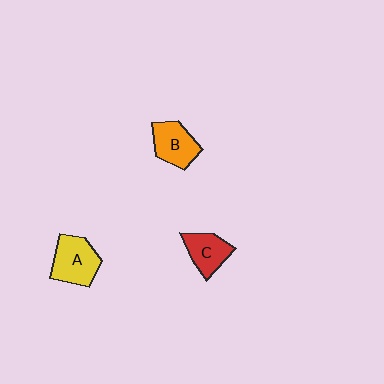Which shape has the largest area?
Shape A (yellow).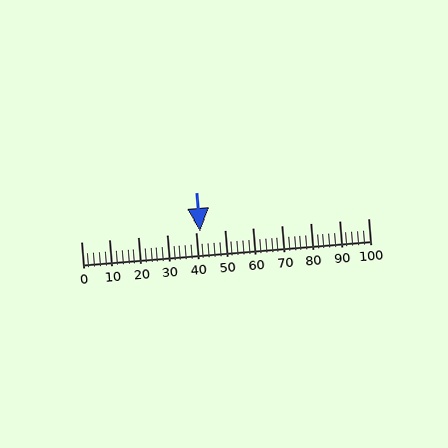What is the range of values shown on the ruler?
The ruler shows values from 0 to 100.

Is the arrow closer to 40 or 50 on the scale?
The arrow is closer to 40.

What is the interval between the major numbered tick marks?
The major tick marks are spaced 10 units apart.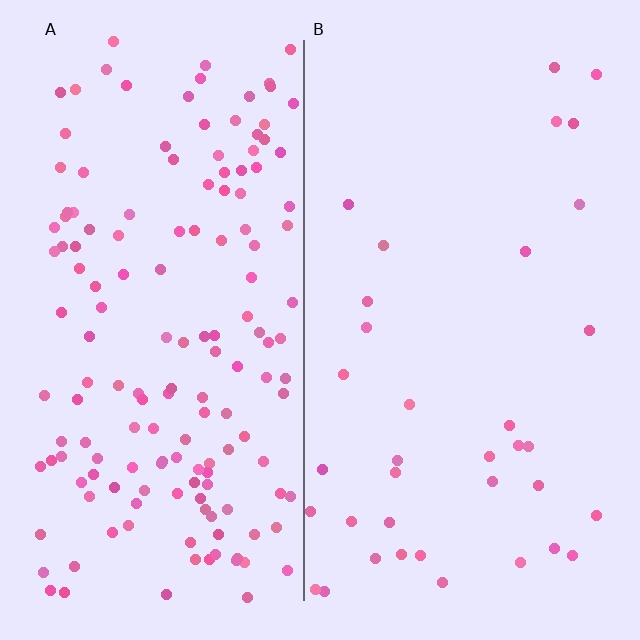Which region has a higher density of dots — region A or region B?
A (the left).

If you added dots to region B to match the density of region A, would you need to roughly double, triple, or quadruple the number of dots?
Approximately quadruple.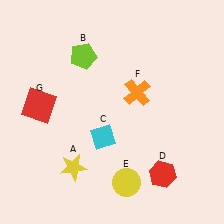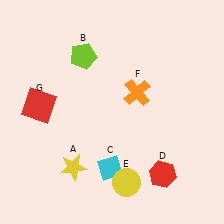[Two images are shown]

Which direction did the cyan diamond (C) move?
The cyan diamond (C) moved down.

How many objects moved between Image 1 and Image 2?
1 object moved between the two images.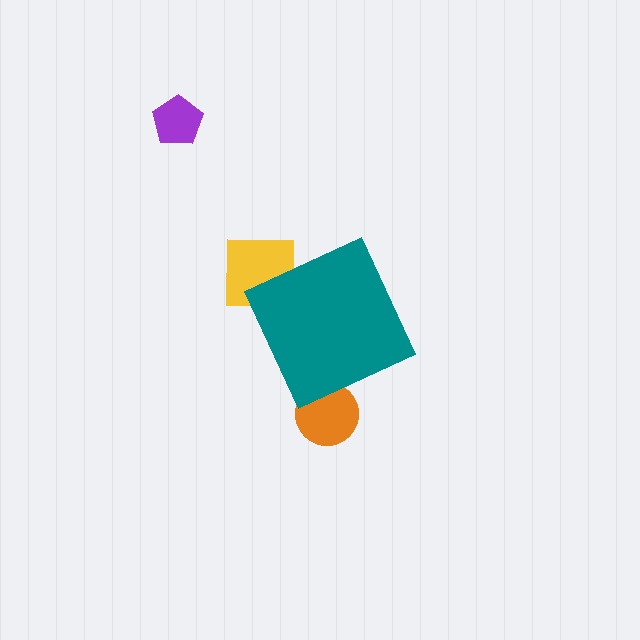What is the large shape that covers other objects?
A teal diamond.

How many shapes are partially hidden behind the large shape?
2 shapes are partially hidden.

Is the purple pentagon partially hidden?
No, the purple pentagon is fully visible.